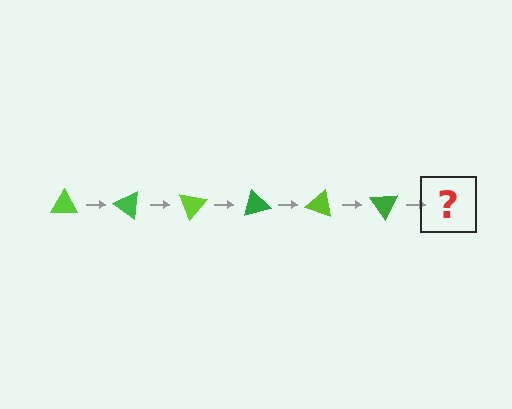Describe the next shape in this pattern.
It should be a lime triangle, rotated 210 degrees from the start.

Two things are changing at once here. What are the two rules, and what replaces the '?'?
The two rules are that it rotates 35 degrees each step and the color cycles through lime and green. The '?' should be a lime triangle, rotated 210 degrees from the start.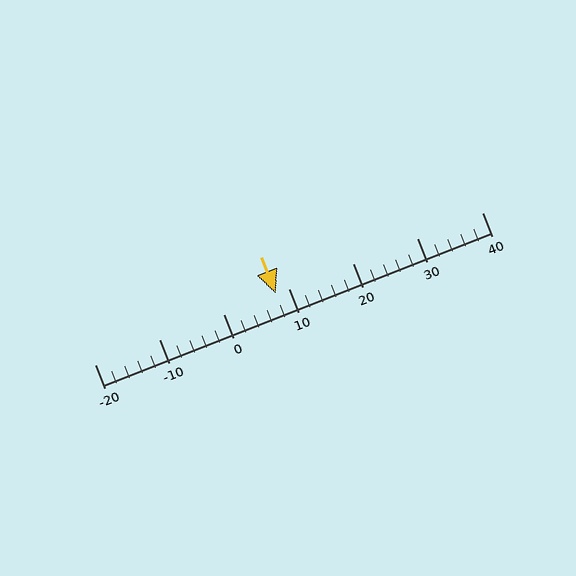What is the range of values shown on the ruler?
The ruler shows values from -20 to 40.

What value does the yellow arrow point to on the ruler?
The yellow arrow points to approximately 8.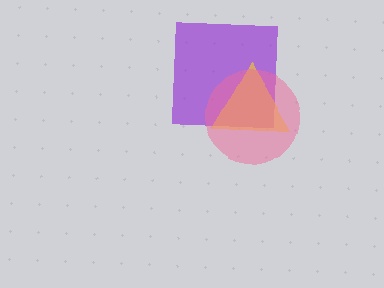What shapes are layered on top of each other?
The layered shapes are: a purple square, a yellow triangle, a pink circle.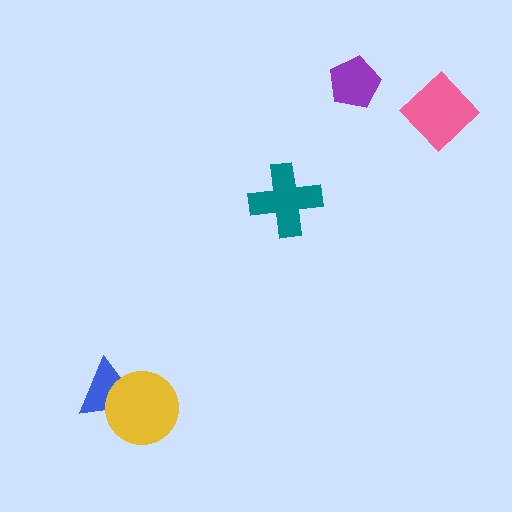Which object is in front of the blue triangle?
The yellow circle is in front of the blue triangle.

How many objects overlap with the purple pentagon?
0 objects overlap with the purple pentagon.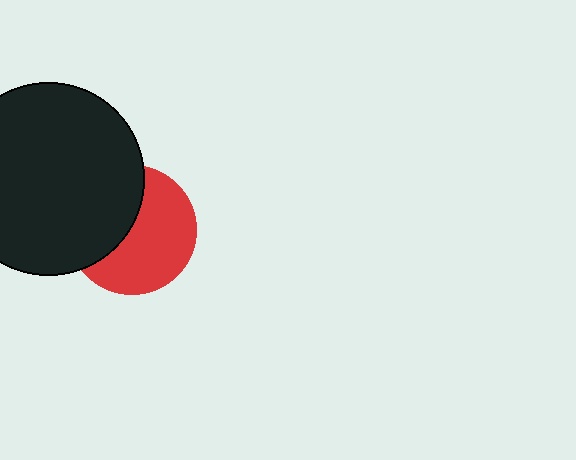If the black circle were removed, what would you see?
You would see the complete red circle.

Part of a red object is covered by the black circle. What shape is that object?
It is a circle.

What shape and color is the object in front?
The object in front is a black circle.